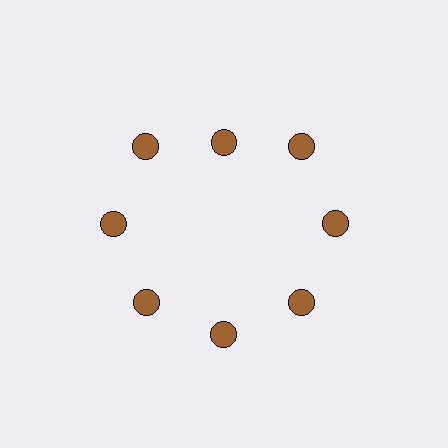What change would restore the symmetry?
The symmetry would be restored by moving it outward, back onto the ring so that all 8 circles sit at equal angles and equal distance from the center.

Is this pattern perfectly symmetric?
No. The 8 brown circles are arranged in a ring, but one element near the 12 o'clock position is pulled inward toward the center, breaking the 8-fold rotational symmetry.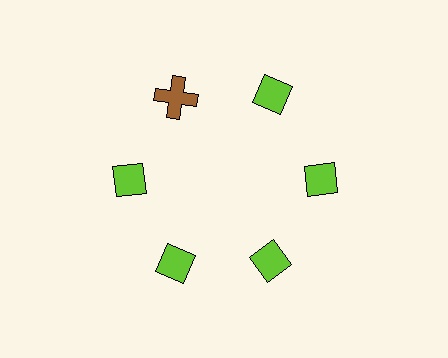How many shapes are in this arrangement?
There are 6 shapes arranged in a ring pattern.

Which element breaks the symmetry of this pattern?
The brown cross at roughly the 11 o'clock position breaks the symmetry. All other shapes are lime diamonds.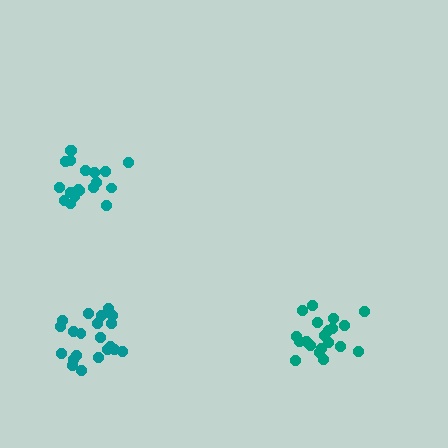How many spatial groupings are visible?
There are 3 spatial groupings.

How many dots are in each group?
Group 1: 19 dots, Group 2: 21 dots, Group 3: 20 dots (60 total).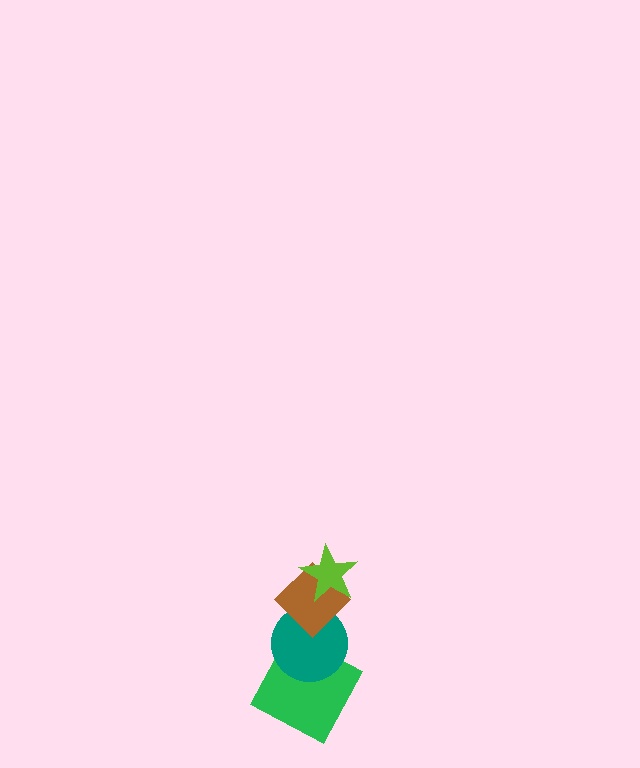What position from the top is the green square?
The green square is 4th from the top.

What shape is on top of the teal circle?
The brown diamond is on top of the teal circle.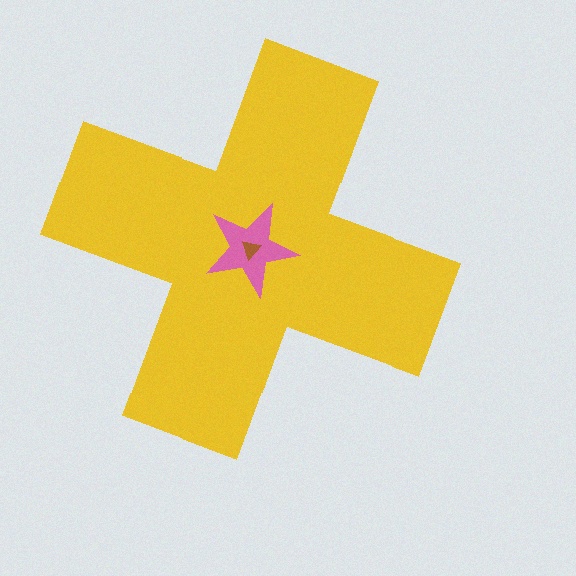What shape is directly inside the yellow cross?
The pink star.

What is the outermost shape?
The yellow cross.